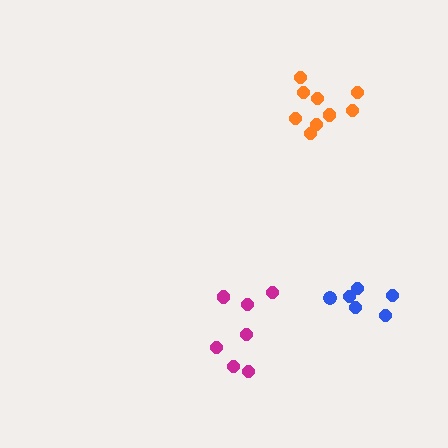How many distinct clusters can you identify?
There are 3 distinct clusters.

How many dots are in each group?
Group 1: 9 dots, Group 2: 6 dots, Group 3: 7 dots (22 total).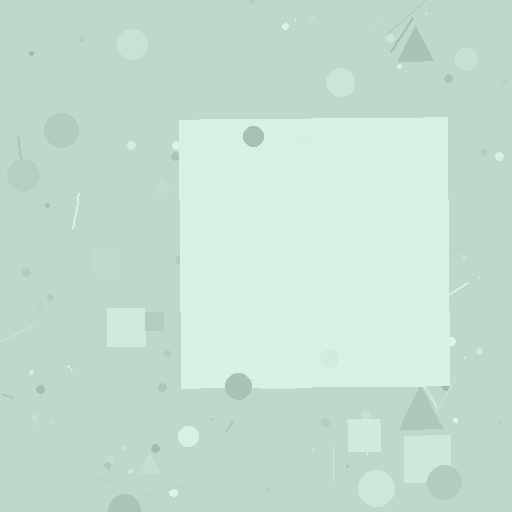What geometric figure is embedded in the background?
A square is embedded in the background.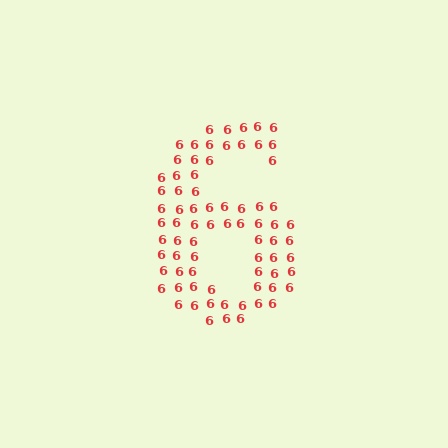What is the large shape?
The large shape is the digit 6.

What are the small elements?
The small elements are digit 6's.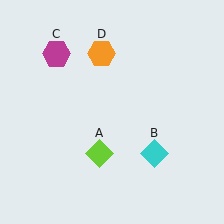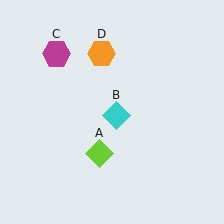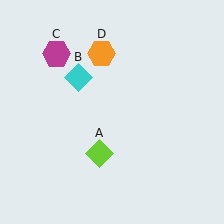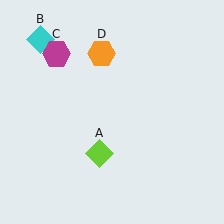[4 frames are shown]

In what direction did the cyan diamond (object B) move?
The cyan diamond (object B) moved up and to the left.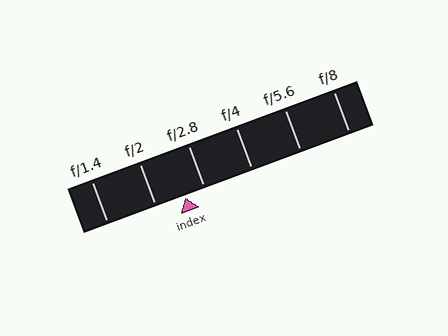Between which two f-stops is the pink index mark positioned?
The index mark is between f/2 and f/2.8.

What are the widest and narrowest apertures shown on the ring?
The widest aperture shown is f/1.4 and the narrowest is f/8.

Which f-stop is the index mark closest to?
The index mark is closest to f/2.8.